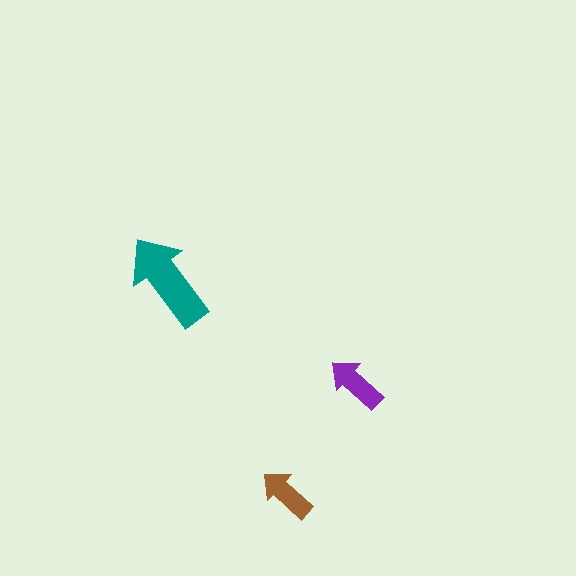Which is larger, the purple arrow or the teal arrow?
The teal one.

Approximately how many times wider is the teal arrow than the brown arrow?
About 1.5 times wider.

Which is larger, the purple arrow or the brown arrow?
The purple one.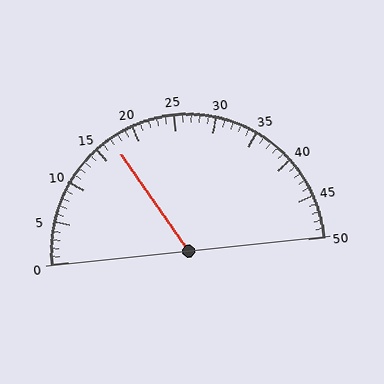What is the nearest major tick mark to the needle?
The nearest major tick mark is 15.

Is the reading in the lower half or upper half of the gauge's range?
The reading is in the lower half of the range (0 to 50).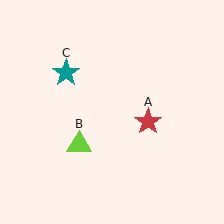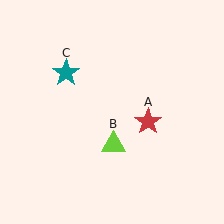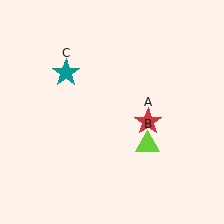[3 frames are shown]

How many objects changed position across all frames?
1 object changed position: lime triangle (object B).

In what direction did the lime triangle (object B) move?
The lime triangle (object B) moved right.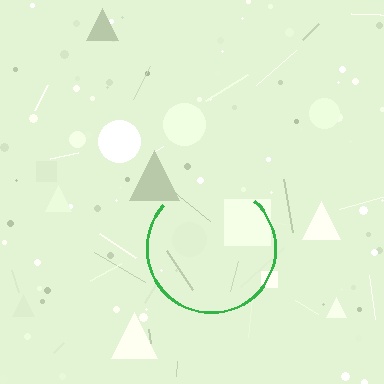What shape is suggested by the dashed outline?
The dashed outline suggests a circle.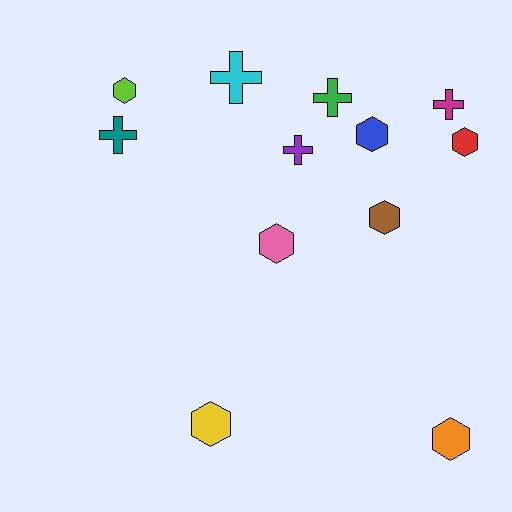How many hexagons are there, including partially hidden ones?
There are 7 hexagons.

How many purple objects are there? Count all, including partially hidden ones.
There is 1 purple object.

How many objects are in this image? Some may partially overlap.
There are 12 objects.